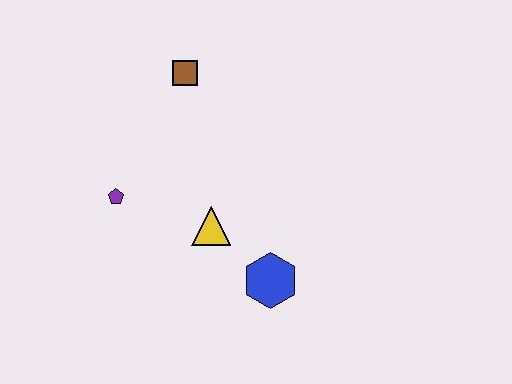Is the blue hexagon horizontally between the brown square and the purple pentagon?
No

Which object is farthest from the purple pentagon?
The blue hexagon is farthest from the purple pentagon.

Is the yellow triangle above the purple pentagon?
No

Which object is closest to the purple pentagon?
The yellow triangle is closest to the purple pentagon.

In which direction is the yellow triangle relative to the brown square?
The yellow triangle is below the brown square.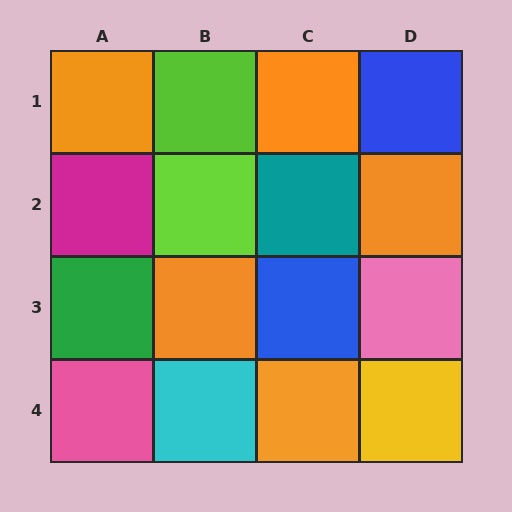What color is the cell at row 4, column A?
Pink.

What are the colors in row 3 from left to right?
Green, orange, blue, pink.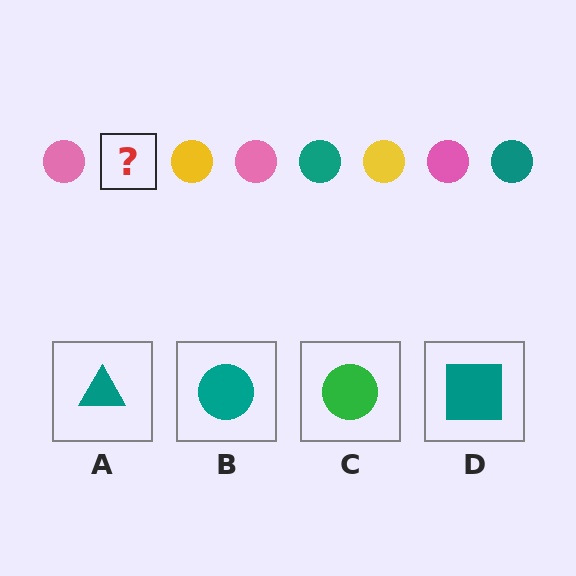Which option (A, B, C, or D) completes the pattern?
B.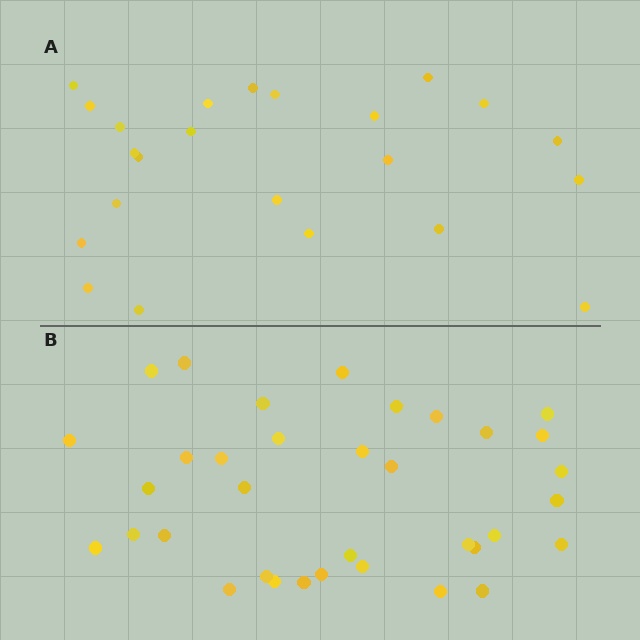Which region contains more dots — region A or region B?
Region B (the bottom region) has more dots.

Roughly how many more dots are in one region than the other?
Region B has roughly 12 or so more dots than region A.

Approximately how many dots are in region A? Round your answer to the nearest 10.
About 20 dots. (The exact count is 23, which rounds to 20.)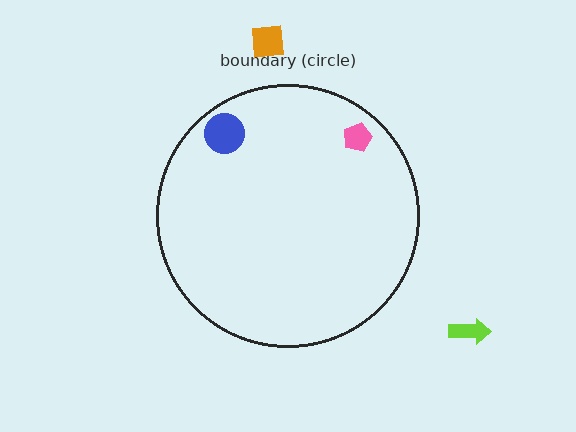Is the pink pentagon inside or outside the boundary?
Inside.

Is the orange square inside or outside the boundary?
Outside.